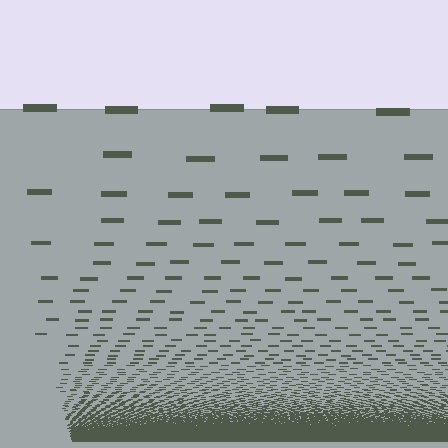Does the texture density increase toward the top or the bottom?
Density increases toward the bottom.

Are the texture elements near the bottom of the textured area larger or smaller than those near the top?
Smaller. The gradient is inverted — elements near the bottom are smaller and denser.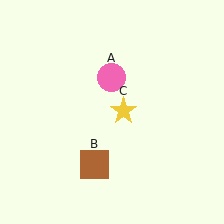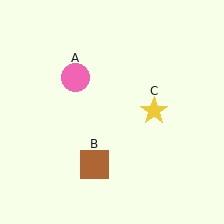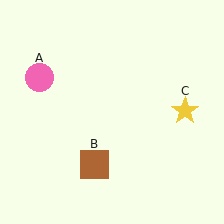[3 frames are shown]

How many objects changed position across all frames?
2 objects changed position: pink circle (object A), yellow star (object C).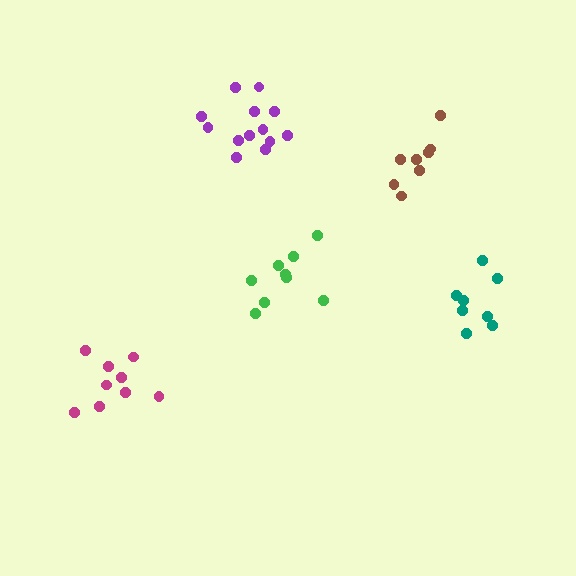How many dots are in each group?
Group 1: 13 dots, Group 2: 9 dots, Group 3: 8 dots, Group 4: 8 dots, Group 5: 10 dots (48 total).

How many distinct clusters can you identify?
There are 5 distinct clusters.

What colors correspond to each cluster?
The clusters are colored: purple, magenta, teal, brown, green.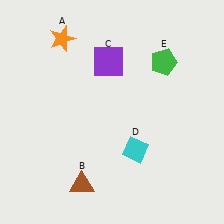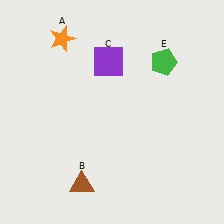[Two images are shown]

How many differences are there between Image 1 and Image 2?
There is 1 difference between the two images.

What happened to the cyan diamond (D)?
The cyan diamond (D) was removed in Image 2. It was in the bottom-right area of Image 1.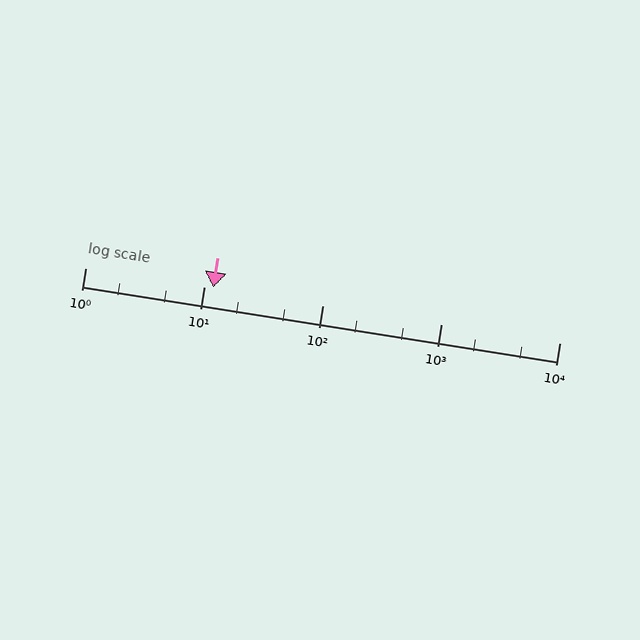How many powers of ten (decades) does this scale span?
The scale spans 4 decades, from 1 to 10000.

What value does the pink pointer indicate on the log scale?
The pointer indicates approximately 12.